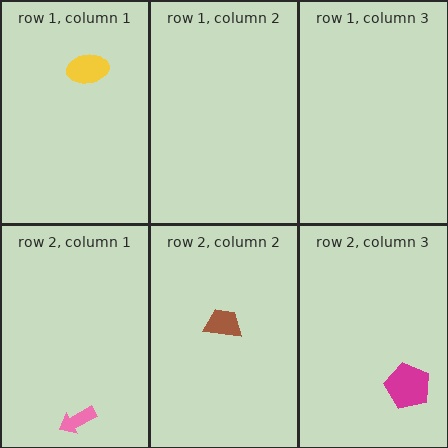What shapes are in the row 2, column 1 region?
The pink arrow.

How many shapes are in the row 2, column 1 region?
1.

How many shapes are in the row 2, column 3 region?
1.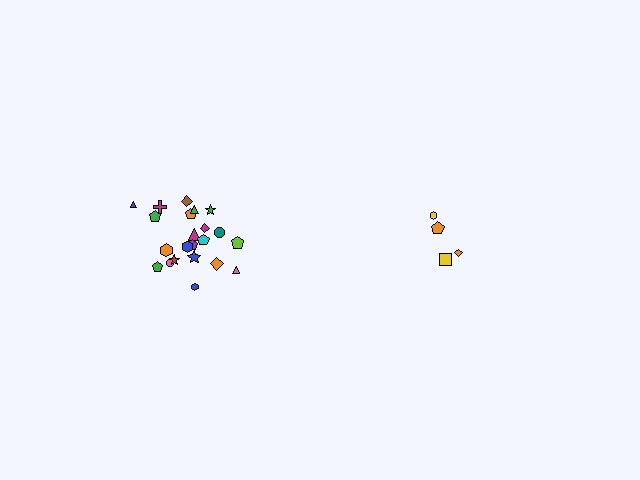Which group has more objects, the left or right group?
The left group.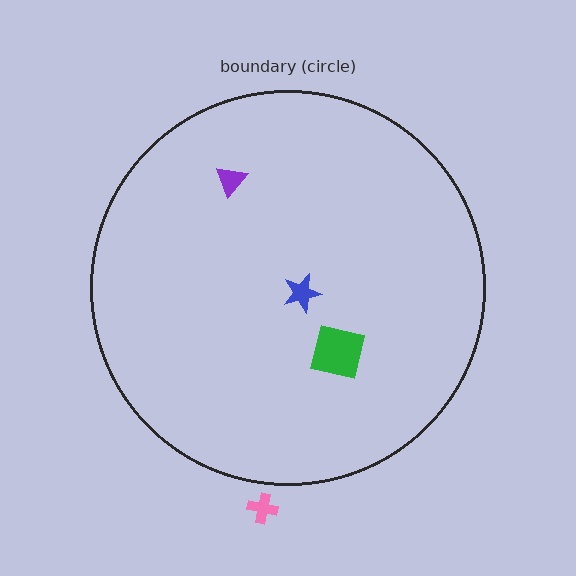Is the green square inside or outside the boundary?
Inside.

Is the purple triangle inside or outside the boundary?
Inside.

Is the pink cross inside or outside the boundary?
Outside.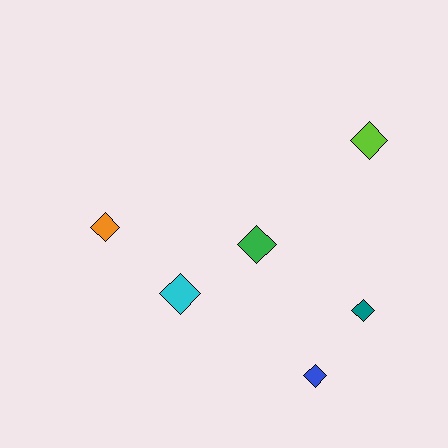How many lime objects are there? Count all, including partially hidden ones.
There is 1 lime object.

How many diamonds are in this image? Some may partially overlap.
There are 6 diamonds.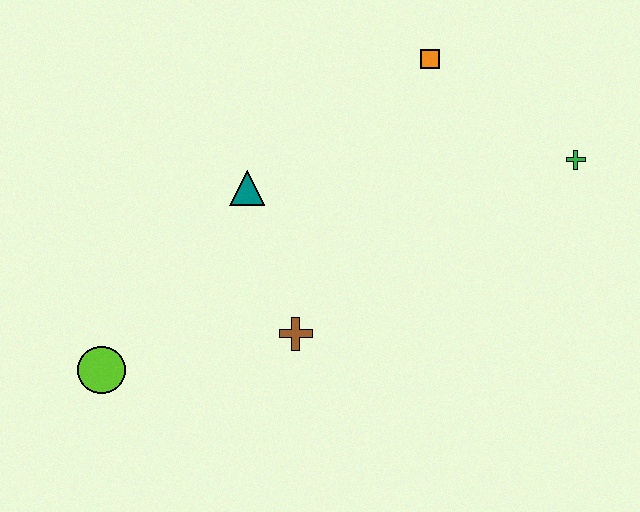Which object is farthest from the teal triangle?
The green cross is farthest from the teal triangle.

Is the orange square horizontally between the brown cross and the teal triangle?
No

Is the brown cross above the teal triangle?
No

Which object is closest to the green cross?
The orange square is closest to the green cross.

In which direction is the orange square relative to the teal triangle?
The orange square is to the right of the teal triangle.